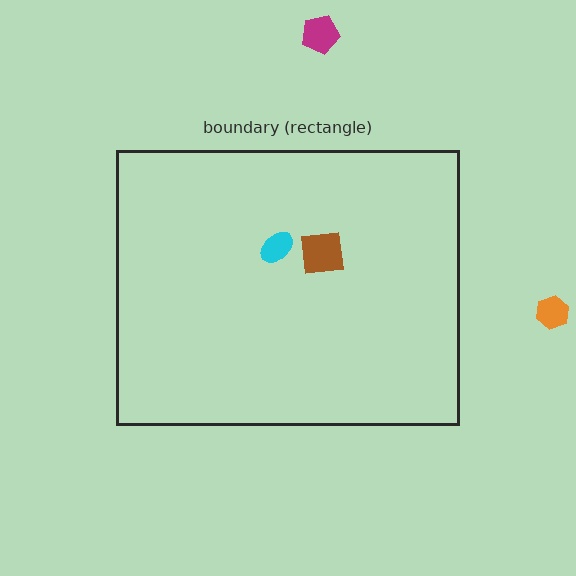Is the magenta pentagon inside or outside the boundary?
Outside.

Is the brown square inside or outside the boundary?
Inside.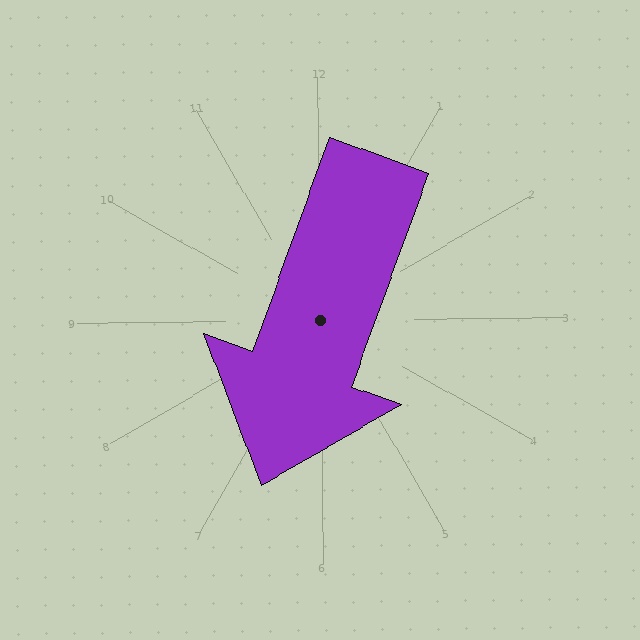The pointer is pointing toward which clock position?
Roughly 7 o'clock.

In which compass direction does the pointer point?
South.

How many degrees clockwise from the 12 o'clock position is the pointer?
Approximately 200 degrees.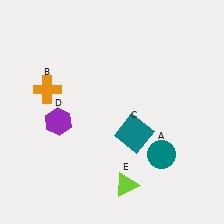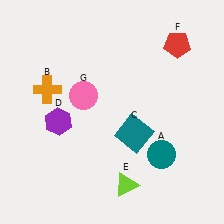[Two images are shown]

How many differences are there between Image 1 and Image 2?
There are 2 differences between the two images.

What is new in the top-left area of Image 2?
A pink circle (G) was added in the top-left area of Image 2.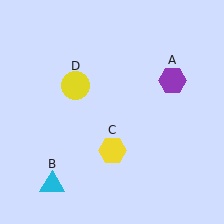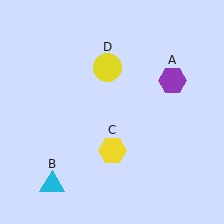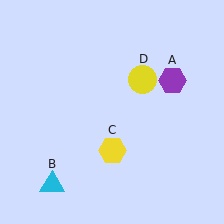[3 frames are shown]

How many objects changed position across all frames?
1 object changed position: yellow circle (object D).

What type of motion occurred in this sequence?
The yellow circle (object D) rotated clockwise around the center of the scene.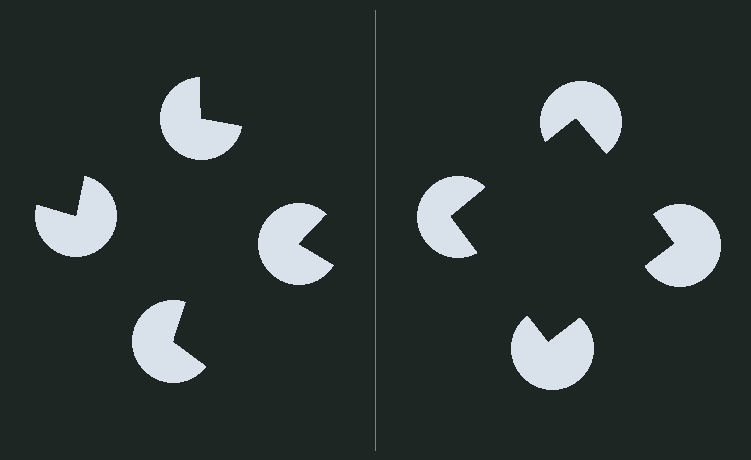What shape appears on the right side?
An illusory square.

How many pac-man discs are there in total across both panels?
8 — 4 on each side.